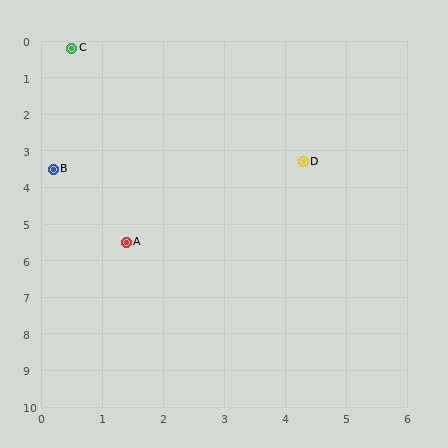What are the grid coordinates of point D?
Point D is at approximately (4.3, 3.3).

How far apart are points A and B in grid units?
Points A and B are about 2.3 grid units apart.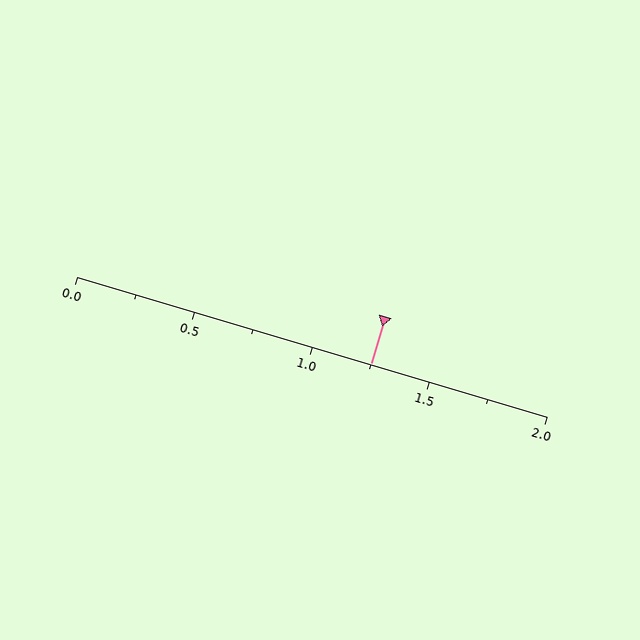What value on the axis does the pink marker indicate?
The marker indicates approximately 1.25.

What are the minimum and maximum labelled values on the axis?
The axis runs from 0.0 to 2.0.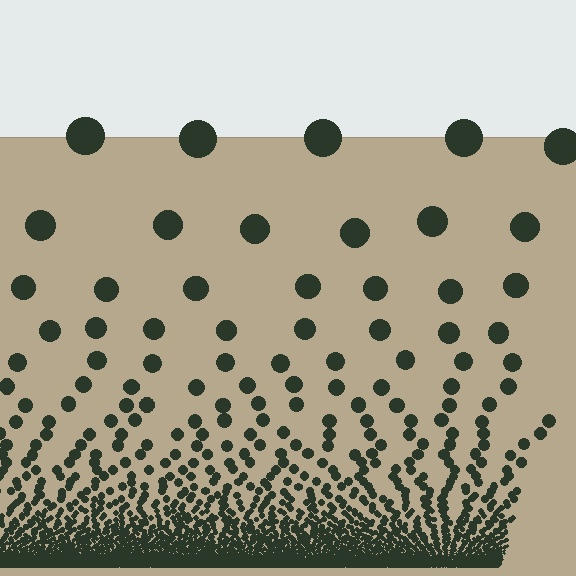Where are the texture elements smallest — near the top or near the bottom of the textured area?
Near the bottom.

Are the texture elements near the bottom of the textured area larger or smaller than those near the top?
Smaller. The gradient is inverted — elements near the bottom are smaller and denser.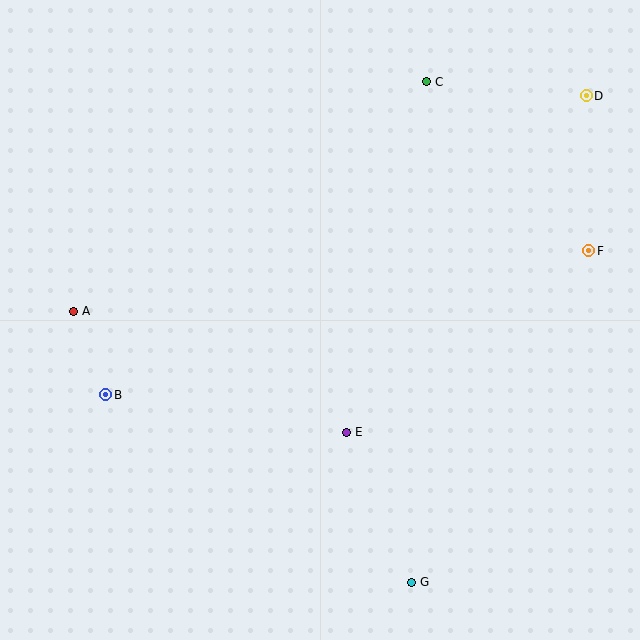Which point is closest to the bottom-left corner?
Point B is closest to the bottom-left corner.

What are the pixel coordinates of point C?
Point C is at (427, 82).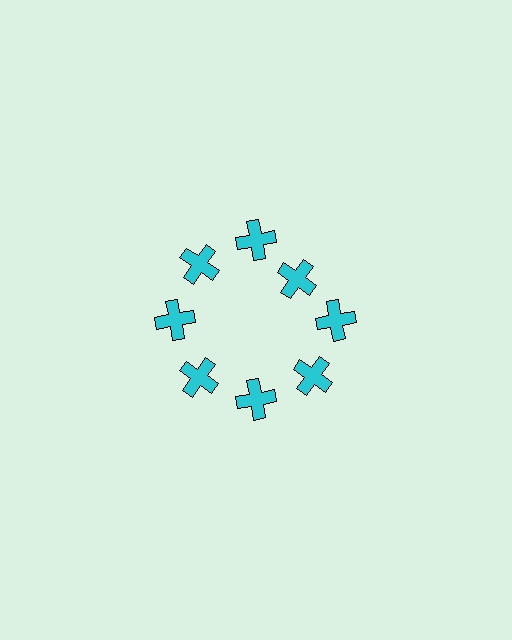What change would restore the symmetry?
The symmetry would be restored by moving it outward, back onto the ring so that all 8 crosses sit at equal angles and equal distance from the center.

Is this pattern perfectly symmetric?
No. The 8 cyan crosses are arranged in a ring, but one element near the 2 o'clock position is pulled inward toward the center, breaking the 8-fold rotational symmetry.